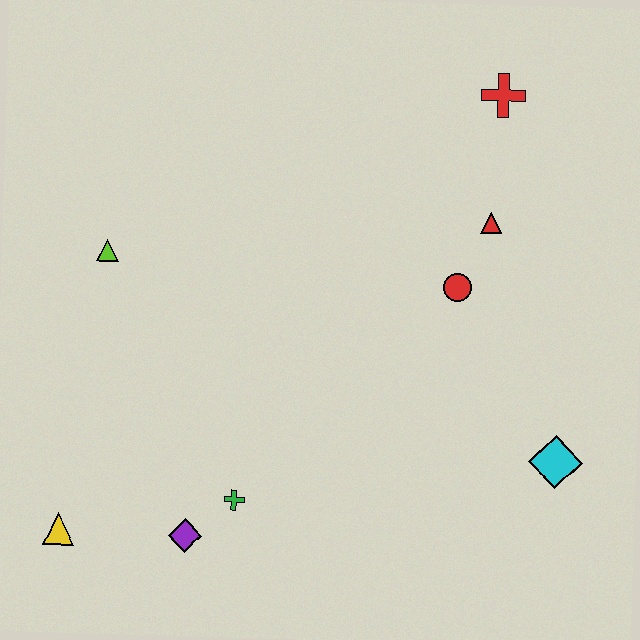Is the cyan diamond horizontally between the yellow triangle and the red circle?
No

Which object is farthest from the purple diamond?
The red cross is farthest from the purple diamond.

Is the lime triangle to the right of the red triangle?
No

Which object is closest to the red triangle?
The red circle is closest to the red triangle.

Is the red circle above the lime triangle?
No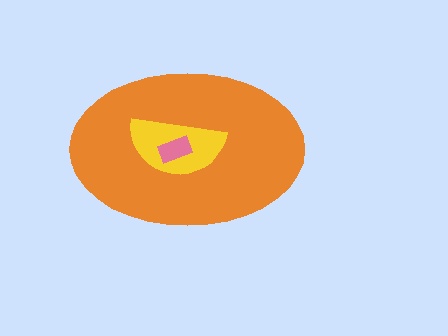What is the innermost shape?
The pink rectangle.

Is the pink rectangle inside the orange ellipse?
Yes.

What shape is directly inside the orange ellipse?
The yellow semicircle.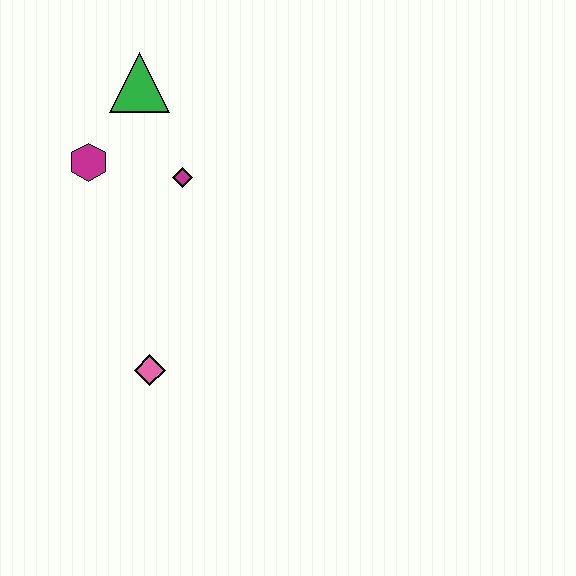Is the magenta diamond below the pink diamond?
No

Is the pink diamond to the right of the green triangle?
Yes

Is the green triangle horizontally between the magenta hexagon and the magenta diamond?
Yes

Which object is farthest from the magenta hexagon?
The pink diamond is farthest from the magenta hexagon.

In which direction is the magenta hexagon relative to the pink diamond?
The magenta hexagon is above the pink diamond.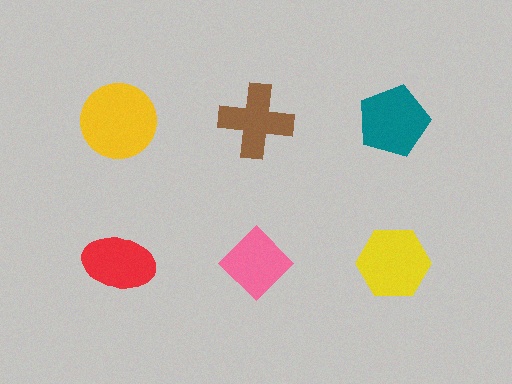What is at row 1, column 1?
A yellow circle.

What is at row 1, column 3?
A teal pentagon.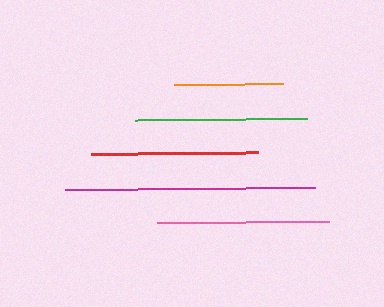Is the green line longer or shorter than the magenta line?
The magenta line is longer than the green line.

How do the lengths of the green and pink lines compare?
The green and pink lines are approximately the same length.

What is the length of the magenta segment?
The magenta segment is approximately 251 pixels long.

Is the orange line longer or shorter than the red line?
The red line is longer than the orange line.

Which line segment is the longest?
The magenta line is the longest at approximately 251 pixels.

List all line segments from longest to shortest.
From longest to shortest: magenta, green, pink, red, orange.